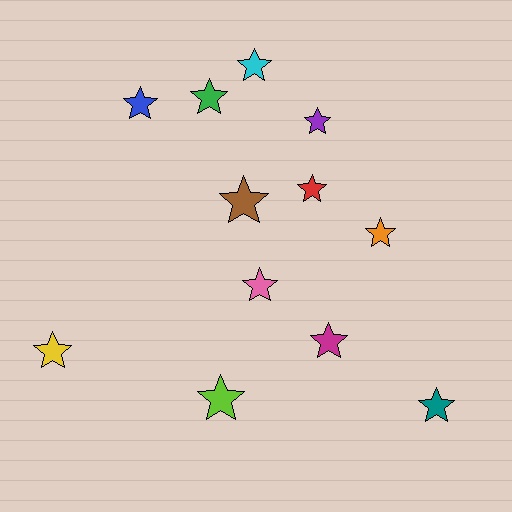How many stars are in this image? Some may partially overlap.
There are 12 stars.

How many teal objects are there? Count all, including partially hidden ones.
There is 1 teal object.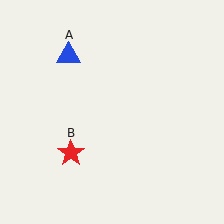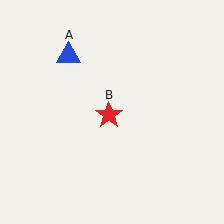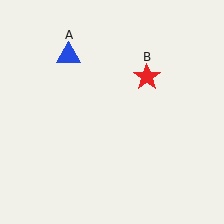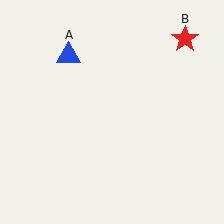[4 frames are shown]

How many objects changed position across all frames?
1 object changed position: red star (object B).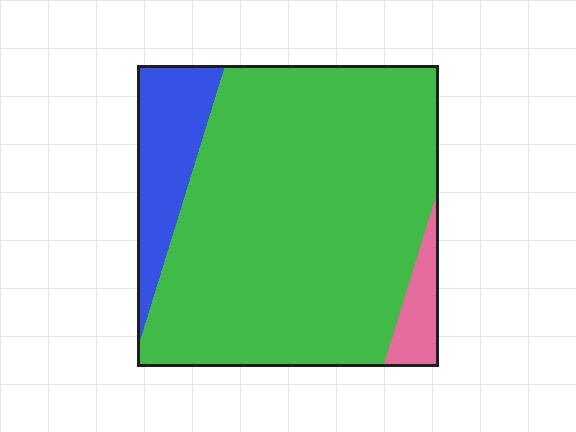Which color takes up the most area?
Green, at roughly 80%.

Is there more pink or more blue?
Blue.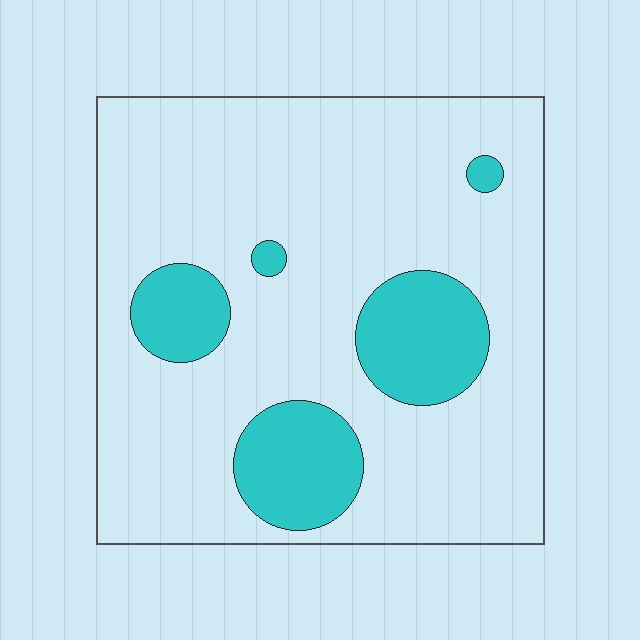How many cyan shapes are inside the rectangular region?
5.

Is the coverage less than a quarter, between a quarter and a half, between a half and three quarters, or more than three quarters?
Less than a quarter.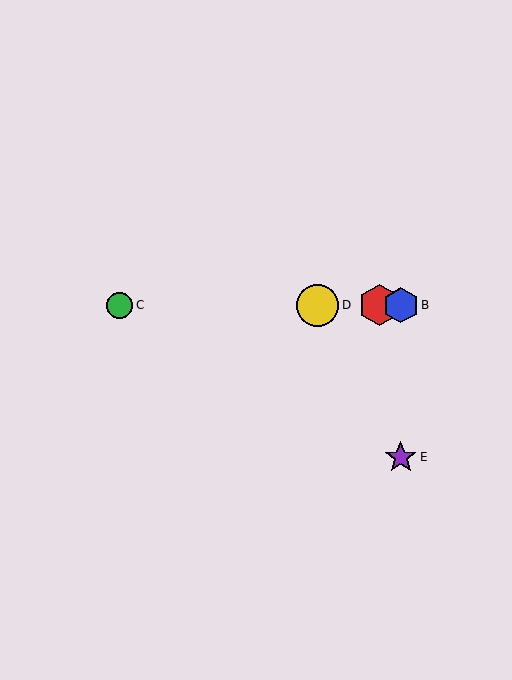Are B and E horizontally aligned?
No, B is at y≈305 and E is at y≈457.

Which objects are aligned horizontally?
Objects A, B, C, D are aligned horizontally.